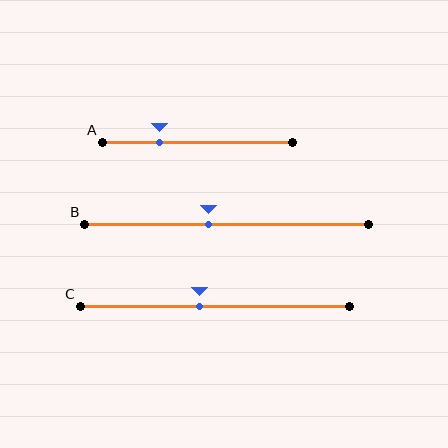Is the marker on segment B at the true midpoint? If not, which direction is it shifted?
No, the marker on segment B is shifted to the left by about 6% of the segment length.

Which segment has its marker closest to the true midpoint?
Segment C has its marker closest to the true midpoint.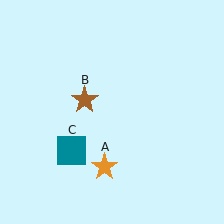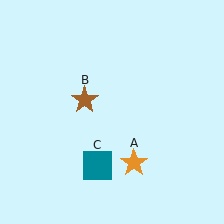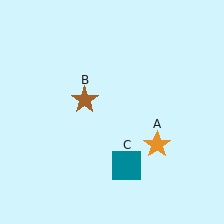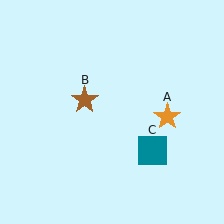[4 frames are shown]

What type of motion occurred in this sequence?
The orange star (object A), teal square (object C) rotated counterclockwise around the center of the scene.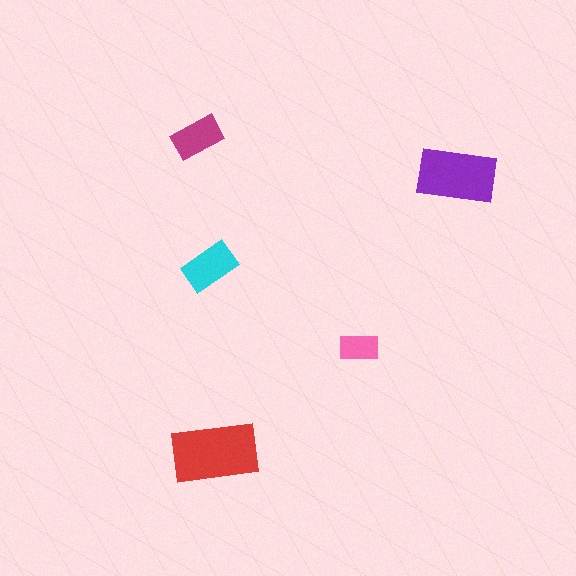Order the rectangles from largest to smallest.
the red one, the purple one, the cyan one, the magenta one, the pink one.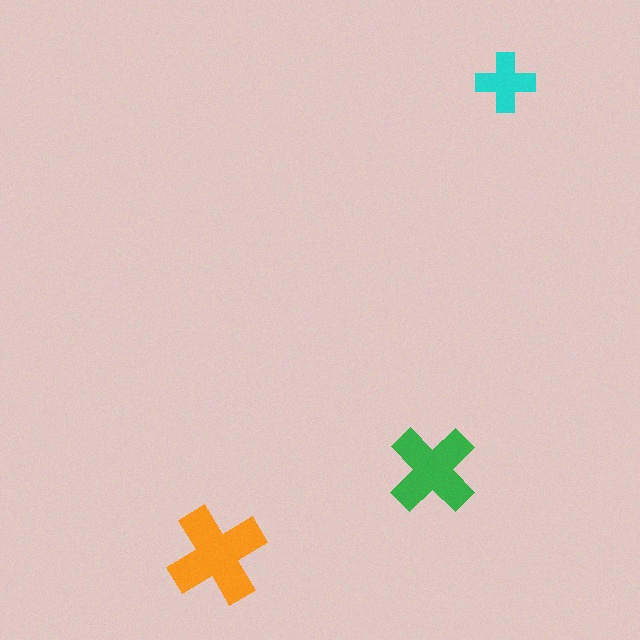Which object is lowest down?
The orange cross is bottommost.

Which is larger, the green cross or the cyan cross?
The green one.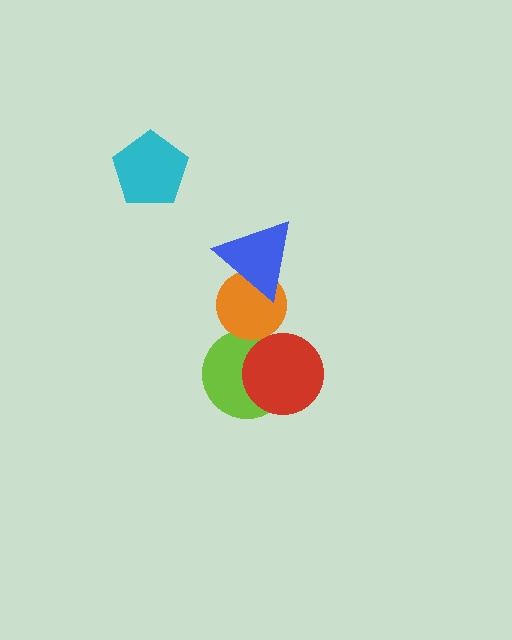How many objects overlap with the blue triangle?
1 object overlaps with the blue triangle.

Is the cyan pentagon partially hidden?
No, no other shape covers it.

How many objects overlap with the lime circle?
2 objects overlap with the lime circle.